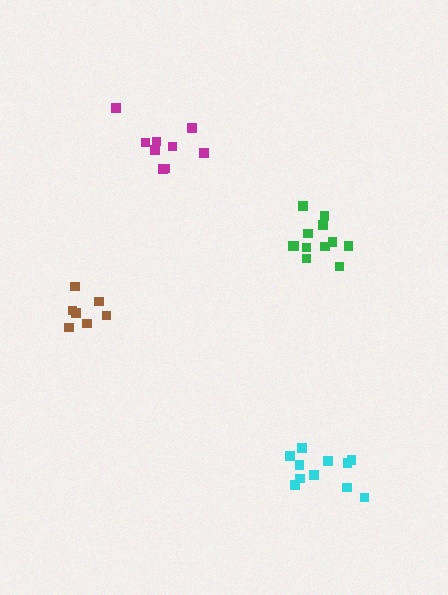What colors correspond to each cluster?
The clusters are colored: magenta, green, brown, cyan.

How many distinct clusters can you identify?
There are 4 distinct clusters.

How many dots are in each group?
Group 1: 9 dots, Group 2: 12 dots, Group 3: 7 dots, Group 4: 11 dots (39 total).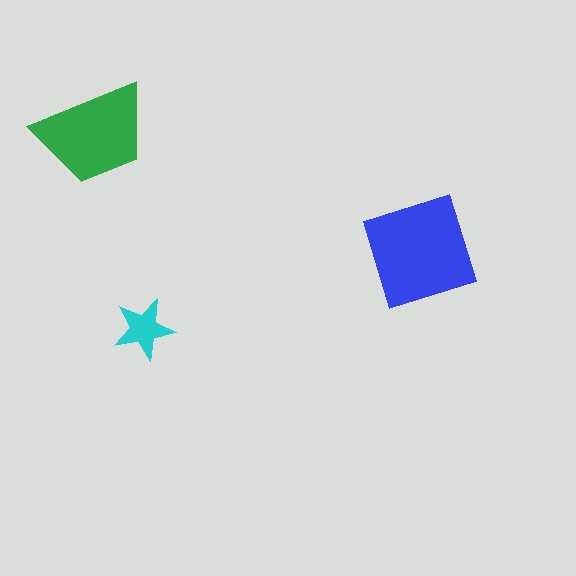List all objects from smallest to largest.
The cyan star, the green trapezoid, the blue diamond.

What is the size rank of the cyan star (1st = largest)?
3rd.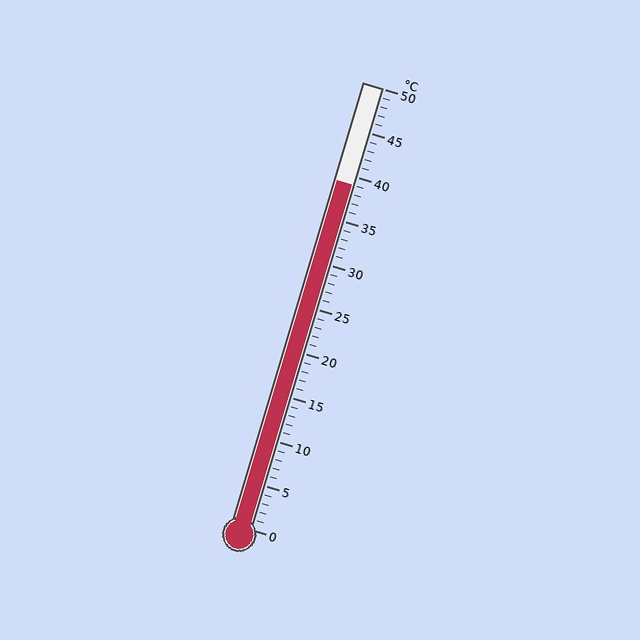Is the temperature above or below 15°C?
The temperature is above 15°C.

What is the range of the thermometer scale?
The thermometer scale ranges from 0°C to 50°C.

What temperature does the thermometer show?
The thermometer shows approximately 39°C.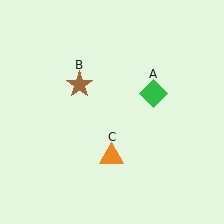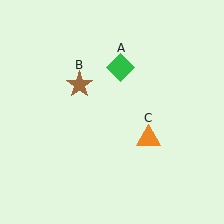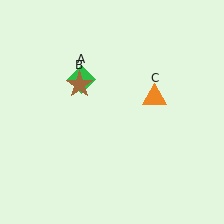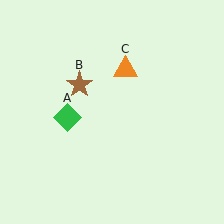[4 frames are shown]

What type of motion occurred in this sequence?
The green diamond (object A), orange triangle (object C) rotated counterclockwise around the center of the scene.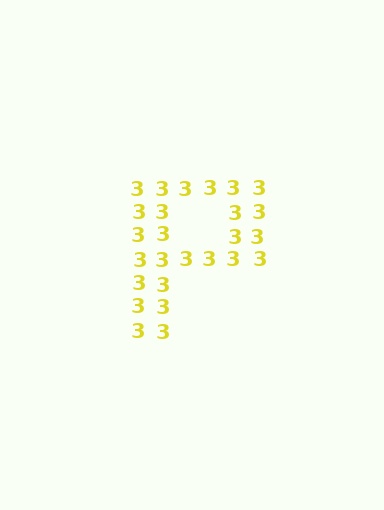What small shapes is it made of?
It is made of small digit 3's.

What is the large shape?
The large shape is the letter P.